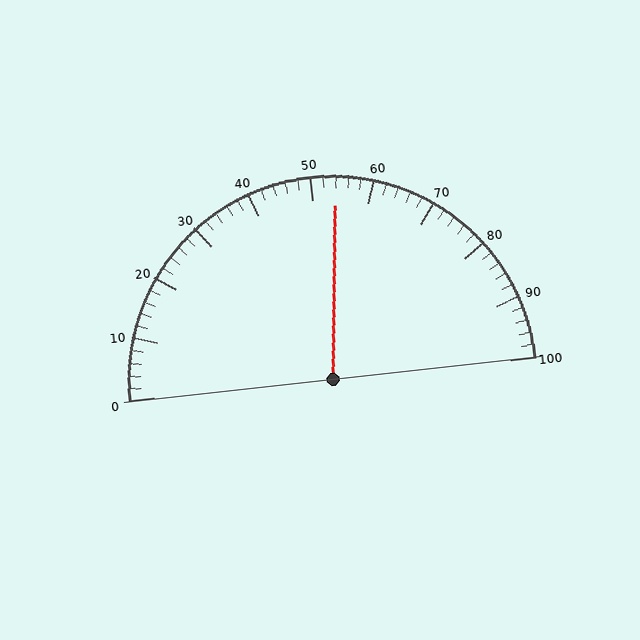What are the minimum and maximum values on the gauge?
The gauge ranges from 0 to 100.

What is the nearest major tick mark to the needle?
The nearest major tick mark is 50.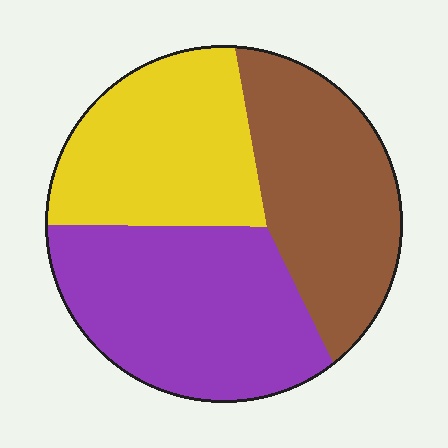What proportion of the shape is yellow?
Yellow takes up about one third (1/3) of the shape.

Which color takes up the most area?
Purple, at roughly 40%.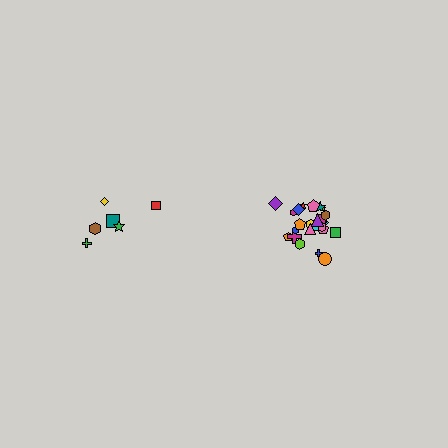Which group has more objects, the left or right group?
The right group.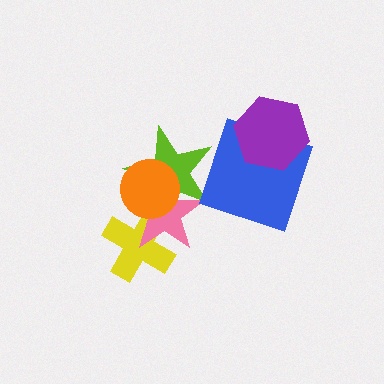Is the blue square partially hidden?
Yes, it is partially covered by another shape.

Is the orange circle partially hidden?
No, no other shape covers it.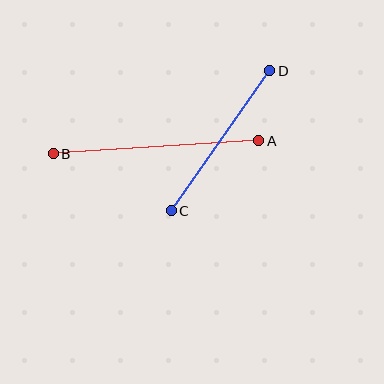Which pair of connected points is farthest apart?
Points A and B are farthest apart.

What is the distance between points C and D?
The distance is approximately 171 pixels.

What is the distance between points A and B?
The distance is approximately 206 pixels.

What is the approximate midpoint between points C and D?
The midpoint is at approximately (221, 141) pixels.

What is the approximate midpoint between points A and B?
The midpoint is at approximately (156, 147) pixels.